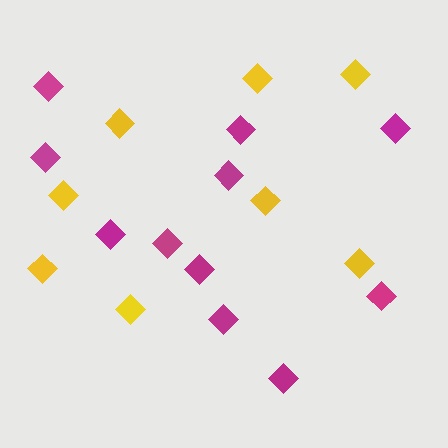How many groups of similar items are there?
There are 2 groups: one group of magenta diamonds (11) and one group of yellow diamonds (8).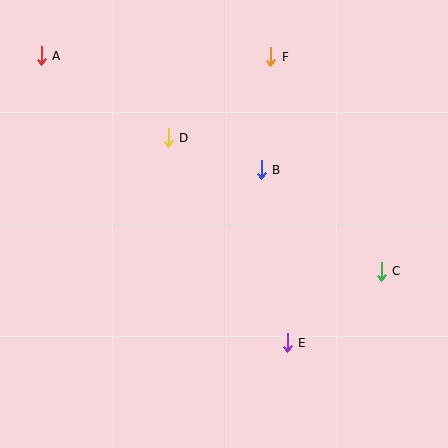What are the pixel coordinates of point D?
Point D is at (168, 138).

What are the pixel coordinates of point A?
Point A is at (41, 56).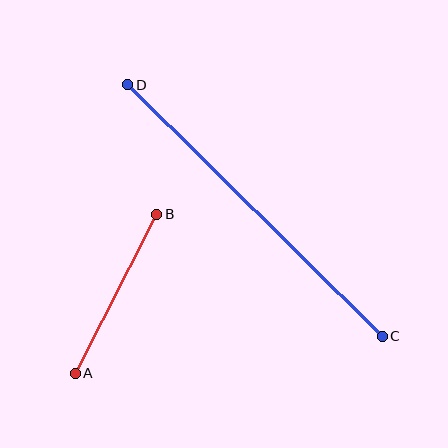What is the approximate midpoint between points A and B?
The midpoint is at approximately (116, 294) pixels.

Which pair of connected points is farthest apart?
Points C and D are farthest apart.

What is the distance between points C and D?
The distance is approximately 358 pixels.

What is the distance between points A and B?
The distance is approximately 179 pixels.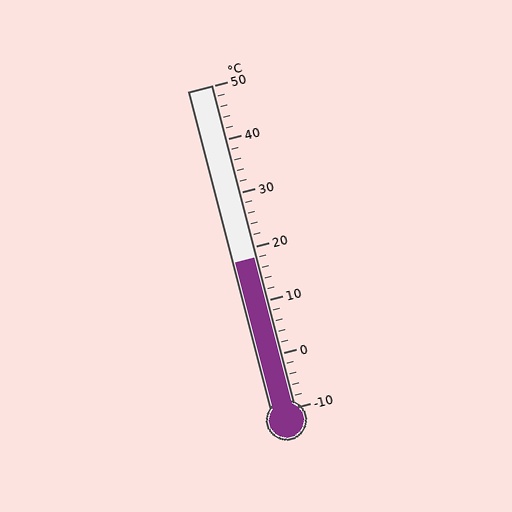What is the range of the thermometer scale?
The thermometer scale ranges from -10°C to 50°C.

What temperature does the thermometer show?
The thermometer shows approximately 18°C.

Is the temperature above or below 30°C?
The temperature is below 30°C.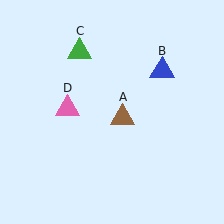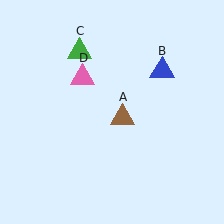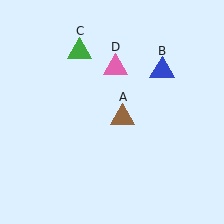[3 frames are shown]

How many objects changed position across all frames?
1 object changed position: pink triangle (object D).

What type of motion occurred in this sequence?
The pink triangle (object D) rotated clockwise around the center of the scene.